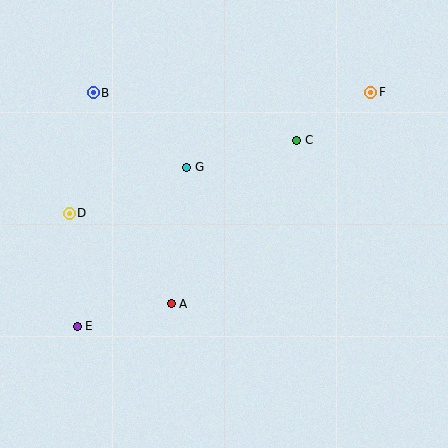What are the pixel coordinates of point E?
Point E is at (77, 326).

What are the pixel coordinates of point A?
Point A is at (171, 304).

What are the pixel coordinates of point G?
Point G is at (187, 167).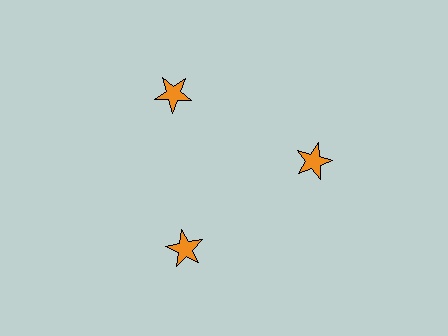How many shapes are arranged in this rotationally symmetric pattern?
There are 3 shapes, arranged in 3 groups of 1.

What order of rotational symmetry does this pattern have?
This pattern has 3-fold rotational symmetry.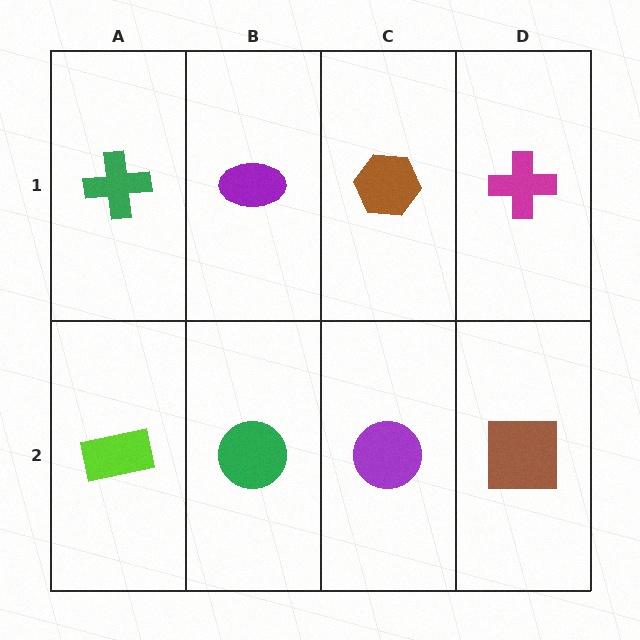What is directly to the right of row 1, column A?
A purple ellipse.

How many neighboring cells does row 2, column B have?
3.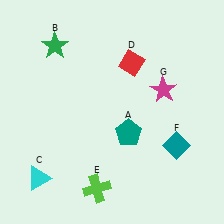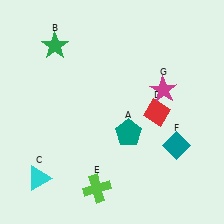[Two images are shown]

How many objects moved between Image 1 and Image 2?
1 object moved between the two images.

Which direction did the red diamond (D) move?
The red diamond (D) moved down.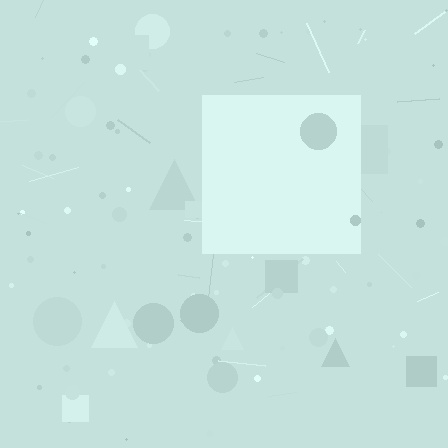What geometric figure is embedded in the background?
A square is embedded in the background.